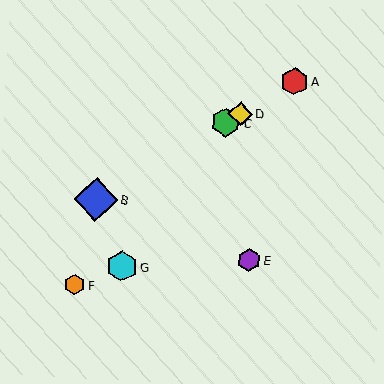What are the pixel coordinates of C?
Object C is at (226, 122).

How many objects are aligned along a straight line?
4 objects (A, B, C, D) are aligned along a straight line.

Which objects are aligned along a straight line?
Objects A, B, C, D are aligned along a straight line.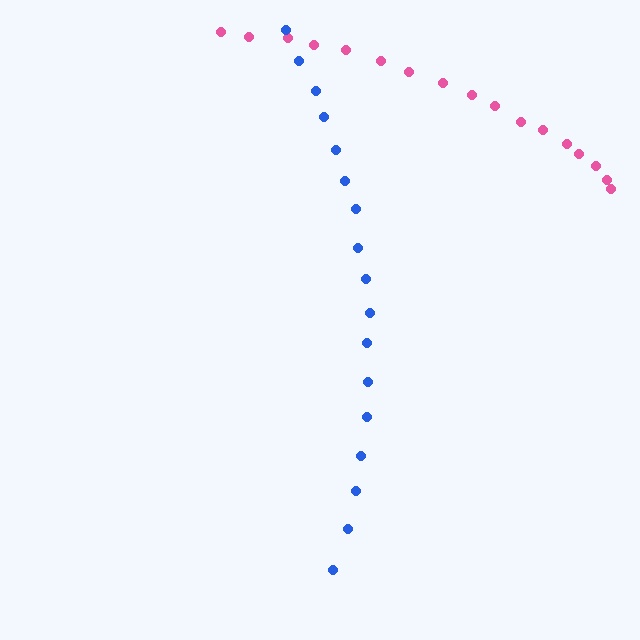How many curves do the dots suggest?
There are 2 distinct paths.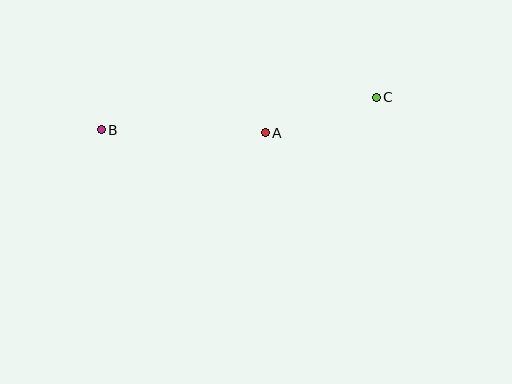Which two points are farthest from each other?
Points B and C are farthest from each other.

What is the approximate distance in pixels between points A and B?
The distance between A and B is approximately 164 pixels.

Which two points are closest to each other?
Points A and C are closest to each other.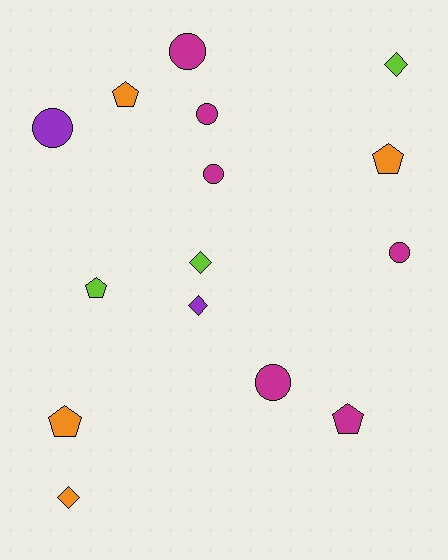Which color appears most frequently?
Magenta, with 6 objects.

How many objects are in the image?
There are 15 objects.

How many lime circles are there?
There are no lime circles.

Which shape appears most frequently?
Circle, with 6 objects.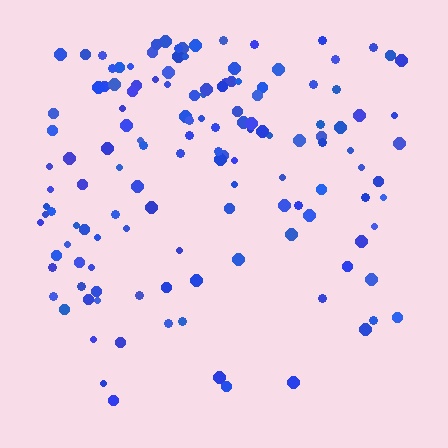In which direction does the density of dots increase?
From bottom to top, with the top side densest.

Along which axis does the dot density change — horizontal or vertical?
Vertical.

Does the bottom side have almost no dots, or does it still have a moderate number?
Still a moderate number, just noticeably fewer than the top.